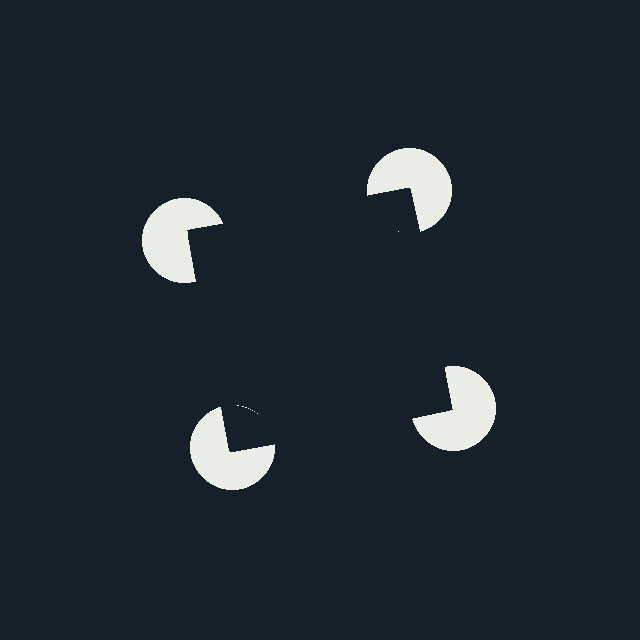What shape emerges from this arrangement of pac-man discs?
An illusory square — its edges are inferred from the aligned wedge cuts in the pac-man discs, not physically drawn.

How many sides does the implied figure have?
4 sides.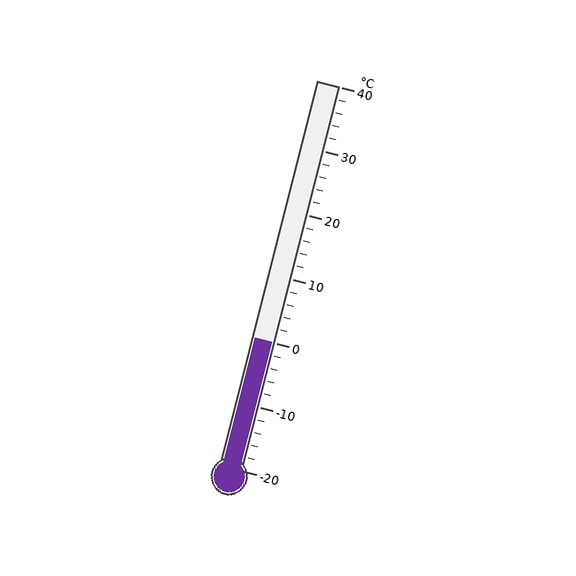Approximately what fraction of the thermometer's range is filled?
The thermometer is filled to approximately 35% of its range.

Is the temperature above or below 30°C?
The temperature is below 30°C.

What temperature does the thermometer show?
The thermometer shows approximately 0°C.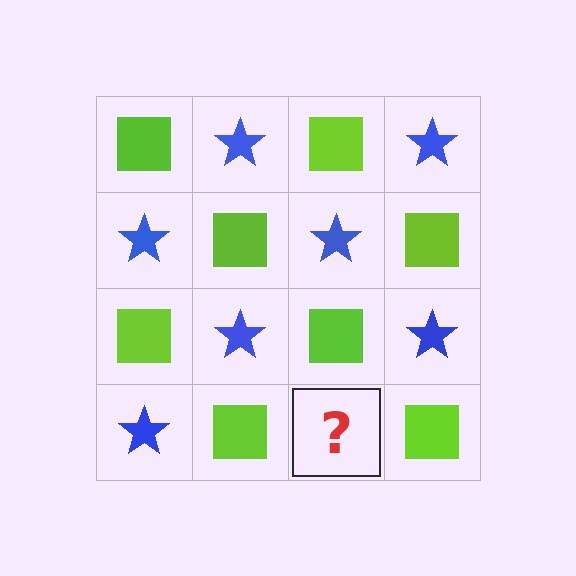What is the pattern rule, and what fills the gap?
The rule is that it alternates lime square and blue star in a checkerboard pattern. The gap should be filled with a blue star.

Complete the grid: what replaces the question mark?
The question mark should be replaced with a blue star.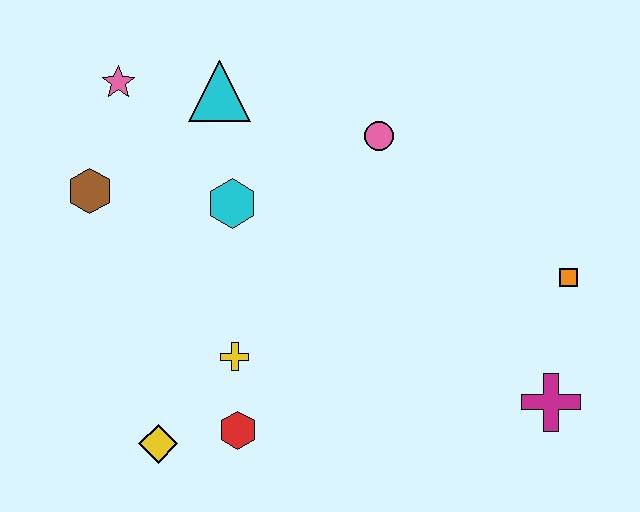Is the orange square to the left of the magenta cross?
No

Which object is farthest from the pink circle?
The yellow diamond is farthest from the pink circle.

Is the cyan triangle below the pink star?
Yes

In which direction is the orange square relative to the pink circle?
The orange square is to the right of the pink circle.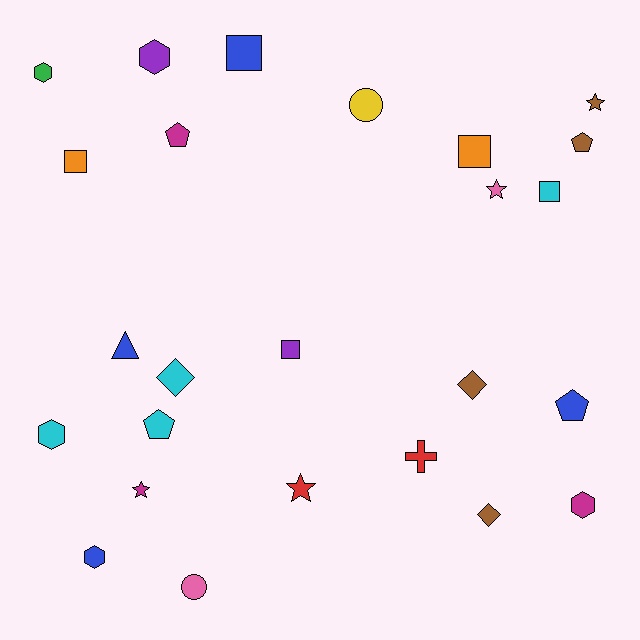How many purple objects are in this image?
There are 2 purple objects.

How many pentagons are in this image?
There are 4 pentagons.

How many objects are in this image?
There are 25 objects.